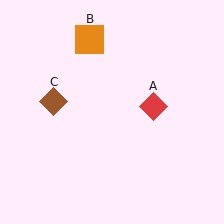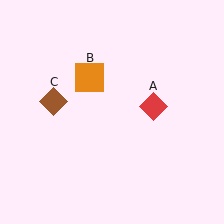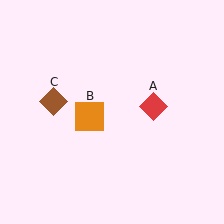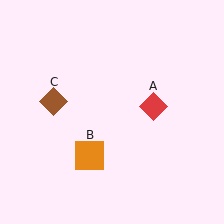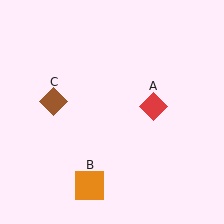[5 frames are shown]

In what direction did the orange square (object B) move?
The orange square (object B) moved down.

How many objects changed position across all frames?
1 object changed position: orange square (object B).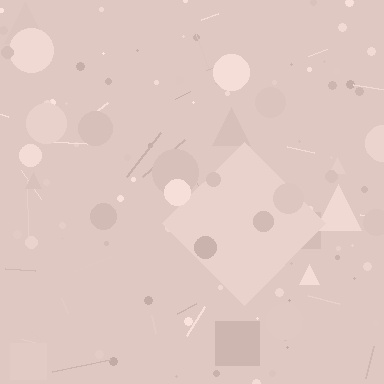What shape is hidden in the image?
A diamond is hidden in the image.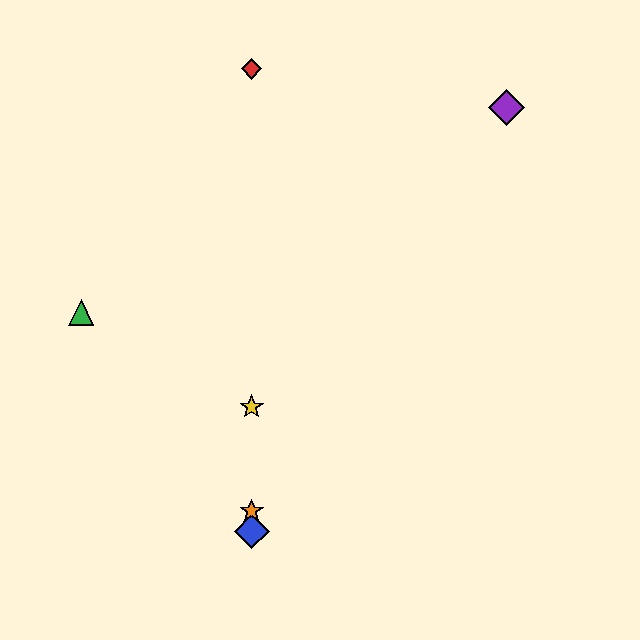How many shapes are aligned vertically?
4 shapes (the red diamond, the blue diamond, the yellow star, the orange star) are aligned vertically.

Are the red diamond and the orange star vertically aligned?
Yes, both are at x≈252.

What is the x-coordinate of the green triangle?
The green triangle is at x≈81.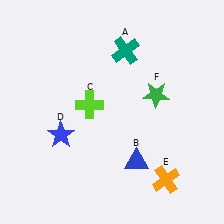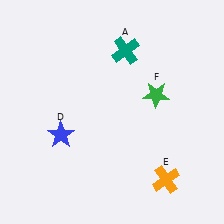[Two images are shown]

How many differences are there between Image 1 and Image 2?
There are 2 differences between the two images.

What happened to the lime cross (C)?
The lime cross (C) was removed in Image 2. It was in the top-left area of Image 1.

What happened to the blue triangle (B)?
The blue triangle (B) was removed in Image 2. It was in the bottom-right area of Image 1.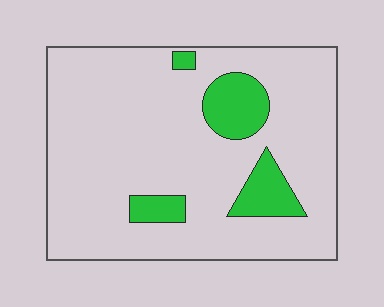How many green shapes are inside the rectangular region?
4.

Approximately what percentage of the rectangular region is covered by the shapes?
Approximately 15%.